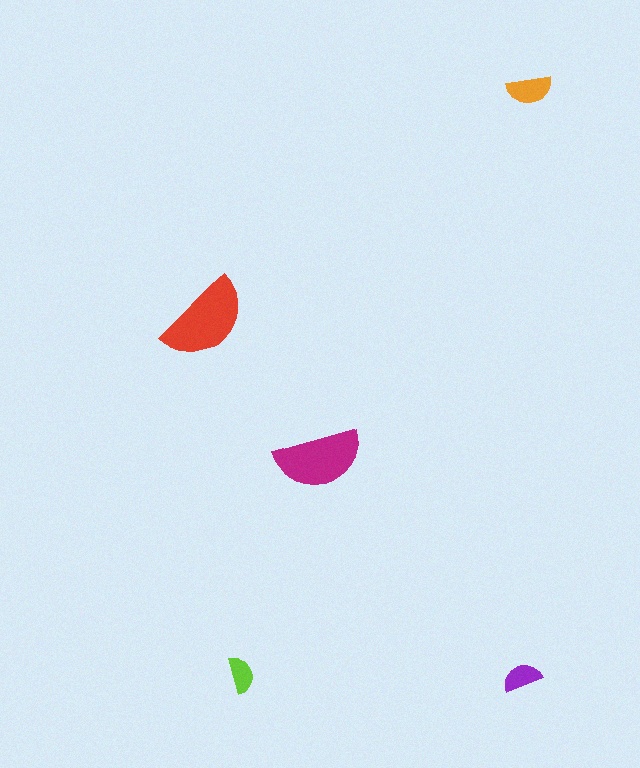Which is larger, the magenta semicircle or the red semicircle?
The red one.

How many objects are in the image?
There are 5 objects in the image.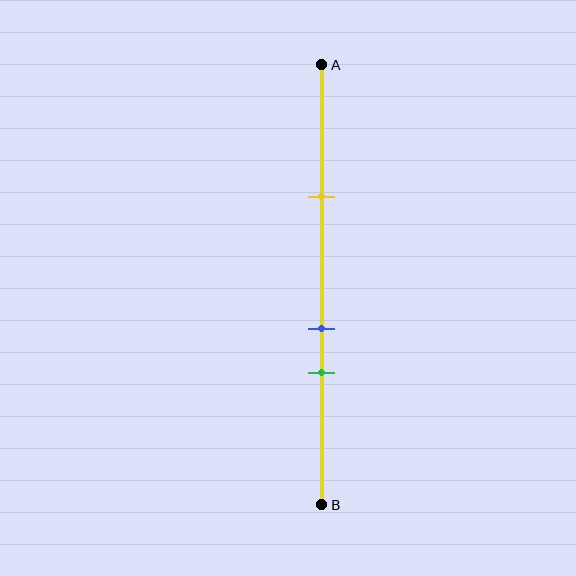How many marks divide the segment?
There are 3 marks dividing the segment.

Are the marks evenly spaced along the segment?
No, the marks are not evenly spaced.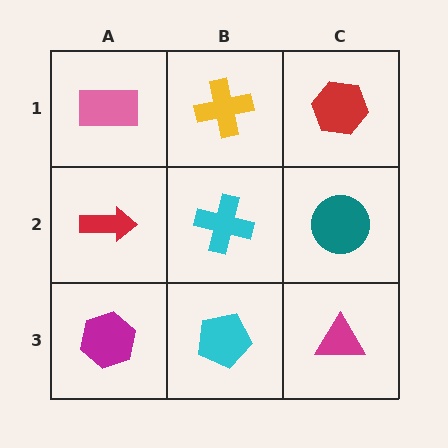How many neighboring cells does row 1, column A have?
2.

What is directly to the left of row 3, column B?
A magenta hexagon.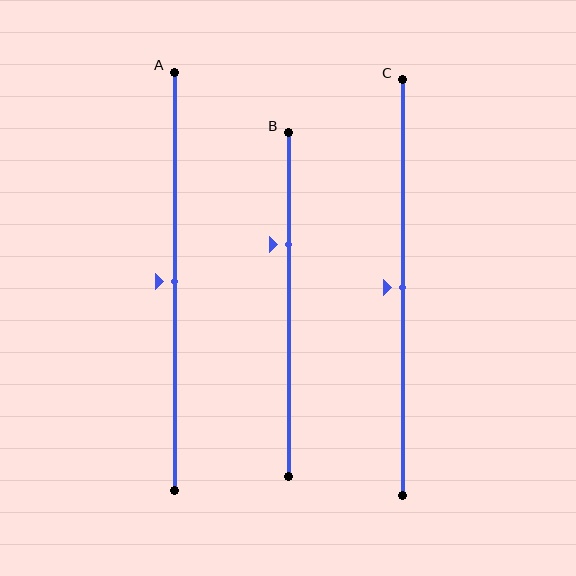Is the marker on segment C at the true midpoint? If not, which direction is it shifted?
Yes, the marker on segment C is at the true midpoint.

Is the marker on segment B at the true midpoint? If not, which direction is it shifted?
No, the marker on segment B is shifted upward by about 17% of the segment length.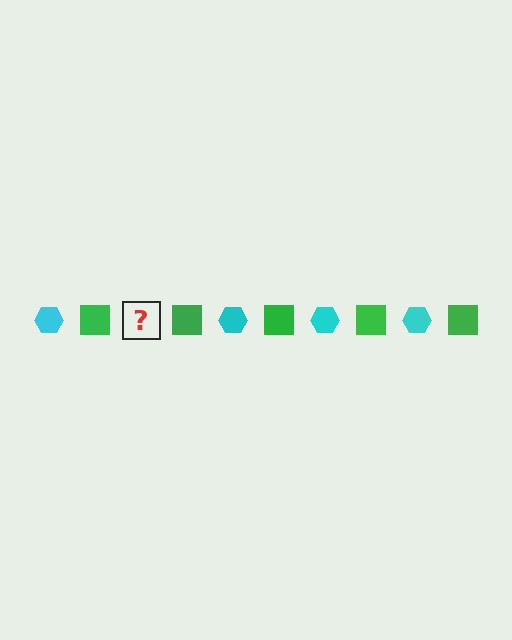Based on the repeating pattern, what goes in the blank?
The blank should be a cyan hexagon.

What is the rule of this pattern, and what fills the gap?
The rule is that the pattern alternates between cyan hexagon and green square. The gap should be filled with a cyan hexagon.